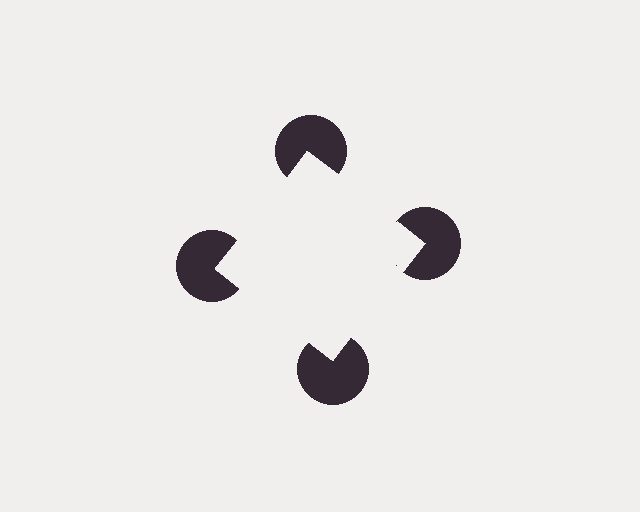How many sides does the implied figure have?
4 sides.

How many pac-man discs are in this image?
There are 4 — one at each vertex of the illusory square.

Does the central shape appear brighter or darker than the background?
It typically appears slightly brighter than the background, even though no actual brightness change is drawn.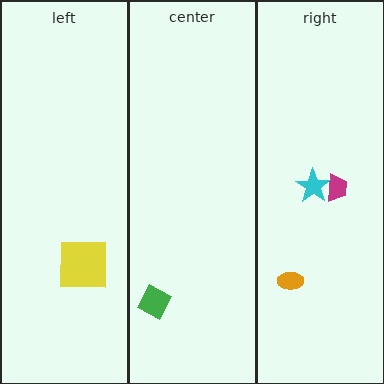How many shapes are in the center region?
1.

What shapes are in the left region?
The yellow square.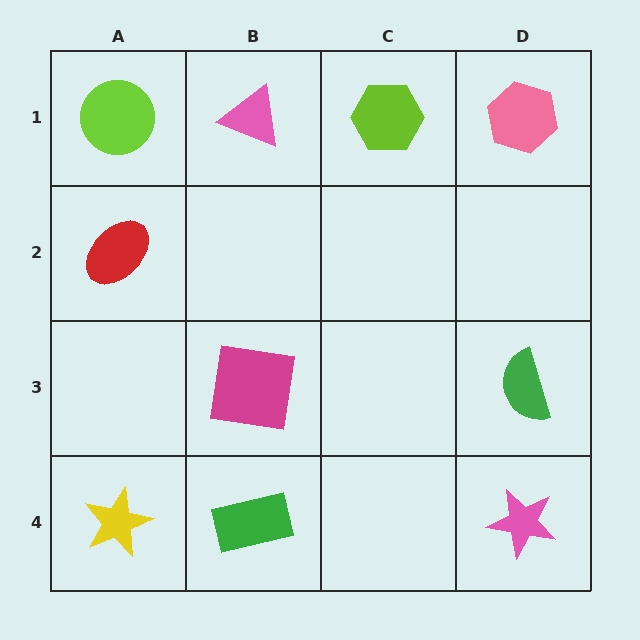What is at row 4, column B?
A green rectangle.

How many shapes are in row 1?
4 shapes.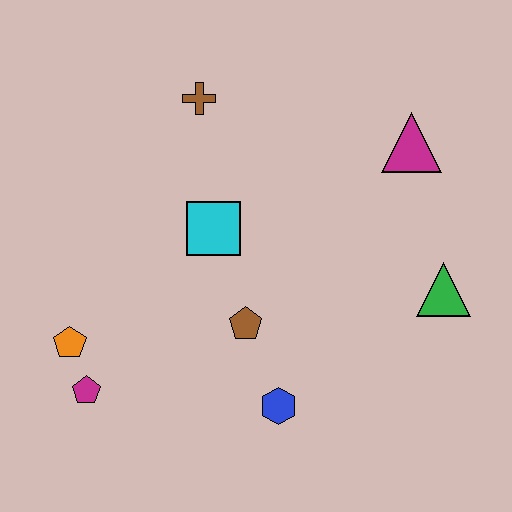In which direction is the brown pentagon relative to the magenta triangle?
The brown pentagon is below the magenta triangle.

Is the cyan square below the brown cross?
Yes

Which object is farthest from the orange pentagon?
The magenta triangle is farthest from the orange pentagon.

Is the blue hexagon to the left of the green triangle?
Yes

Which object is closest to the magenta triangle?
The green triangle is closest to the magenta triangle.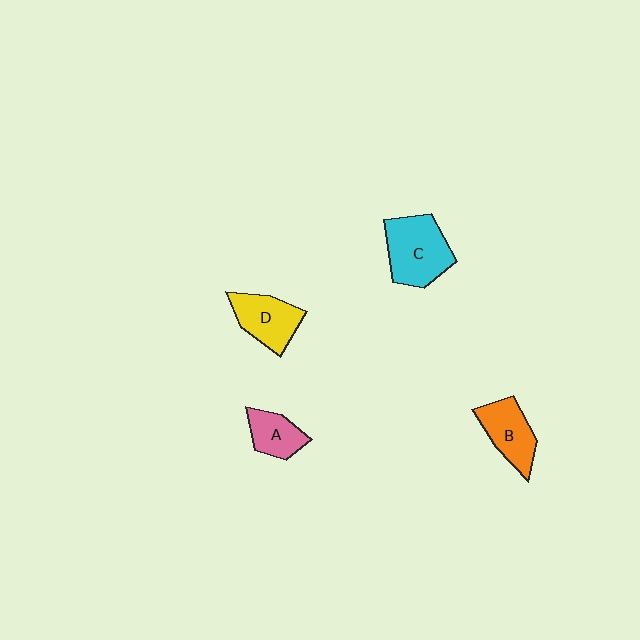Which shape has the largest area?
Shape C (cyan).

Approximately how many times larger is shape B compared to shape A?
Approximately 1.3 times.